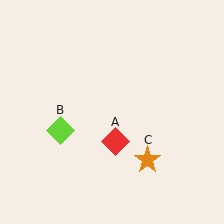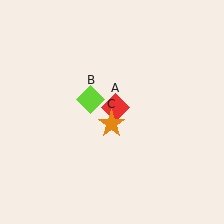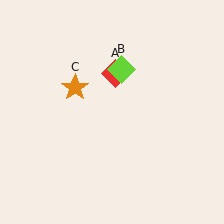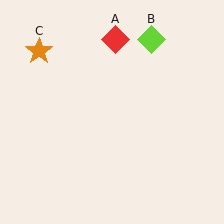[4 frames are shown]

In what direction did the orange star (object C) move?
The orange star (object C) moved up and to the left.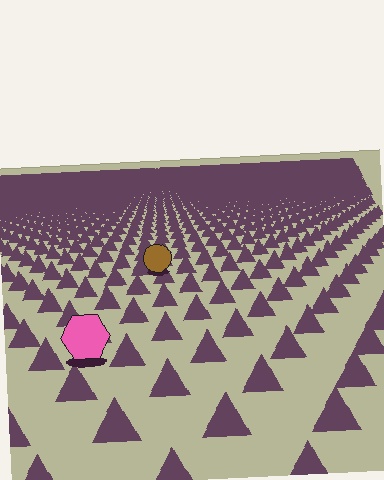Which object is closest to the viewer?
The pink hexagon is closest. The texture marks near it are larger and more spread out.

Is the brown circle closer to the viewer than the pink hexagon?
No. The pink hexagon is closer — you can tell from the texture gradient: the ground texture is coarser near it.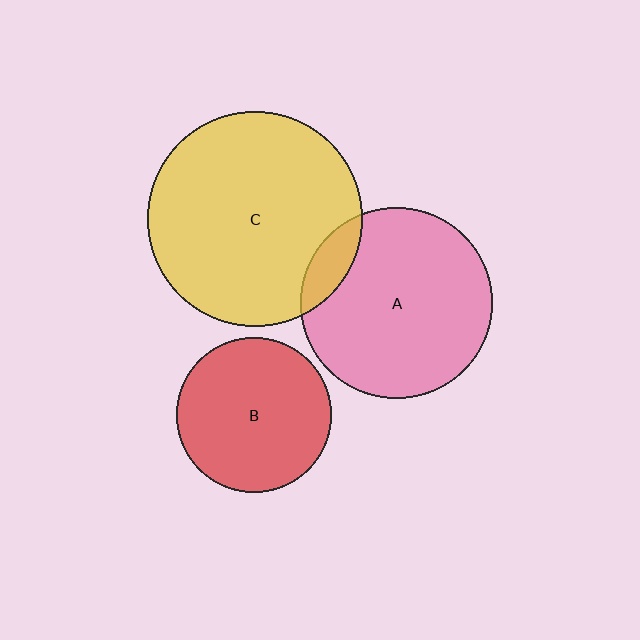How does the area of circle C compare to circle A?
Approximately 1.3 times.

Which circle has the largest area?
Circle C (yellow).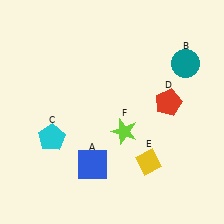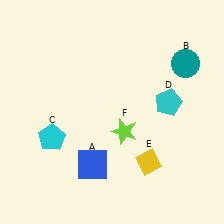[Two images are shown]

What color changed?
The pentagon (D) changed from red in Image 1 to cyan in Image 2.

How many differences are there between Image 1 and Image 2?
There is 1 difference between the two images.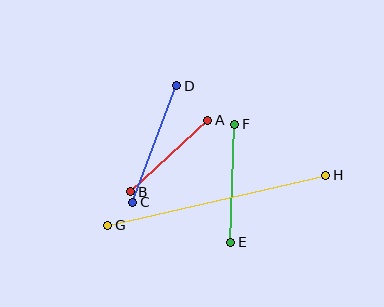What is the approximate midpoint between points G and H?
The midpoint is at approximately (217, 200) pixels.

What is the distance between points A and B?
The distance is approximately 105 pixels.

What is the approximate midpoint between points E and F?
The midpoint is at approximately (233, 183) pixels.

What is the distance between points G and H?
The distance is approximately 224 pixels.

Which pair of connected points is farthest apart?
Points G and H are farthest apart.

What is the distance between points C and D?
The distance is approximately 124 pixels.